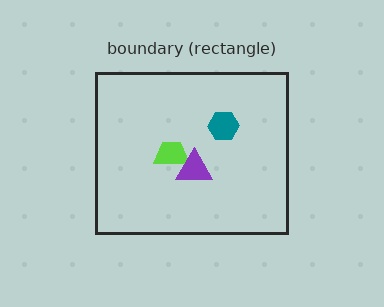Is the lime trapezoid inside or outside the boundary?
Inside.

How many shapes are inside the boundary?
3 inside, 0 outside.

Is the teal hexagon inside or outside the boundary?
Inside.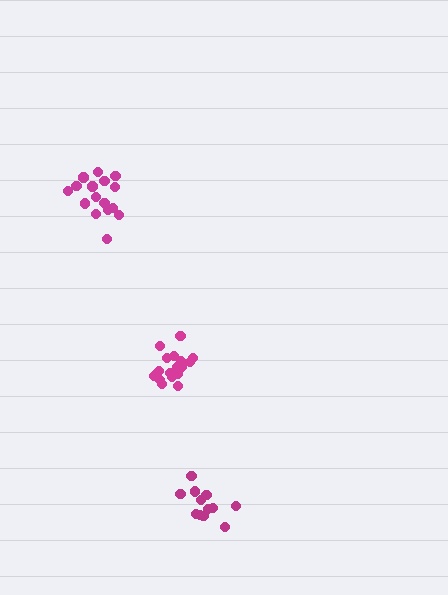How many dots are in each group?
Group 1: 12 dots, Group 2: 16 dots, Group 3: 18 dots (46 total).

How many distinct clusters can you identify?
There are 3 distinct clusters.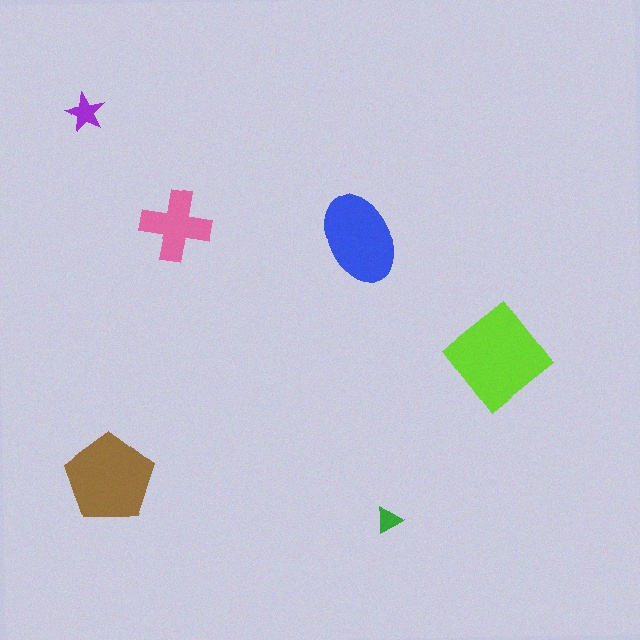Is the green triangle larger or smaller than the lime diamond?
Smaller.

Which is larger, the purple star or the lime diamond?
The lime diamond.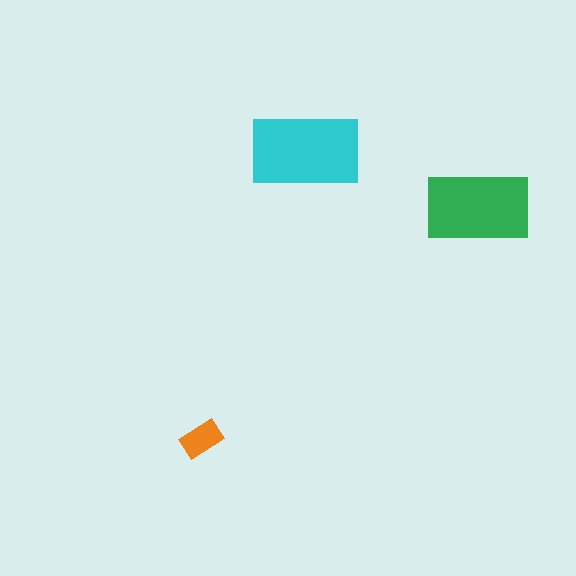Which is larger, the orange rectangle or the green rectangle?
The green one.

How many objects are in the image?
There are 3 objects in the image.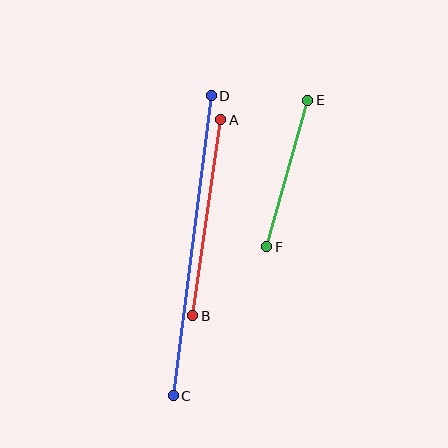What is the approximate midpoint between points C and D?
The midpoint is at approximately (192, 246) pixels.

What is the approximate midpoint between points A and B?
The midpoint is at approximately (207, 218) pixels.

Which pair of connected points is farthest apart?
Points C and D are farthest apart.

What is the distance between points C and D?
The distance is approximately 302 pixels.